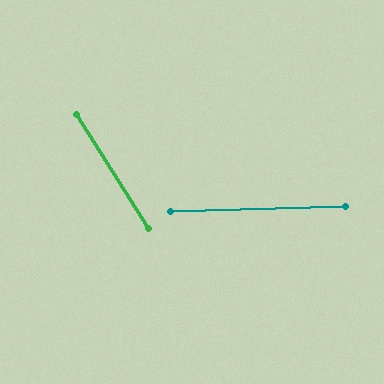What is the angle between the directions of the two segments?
Approximately 59 degrees.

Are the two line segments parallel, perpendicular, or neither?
Neither parallel nor perpendicular — they differ by about 59°.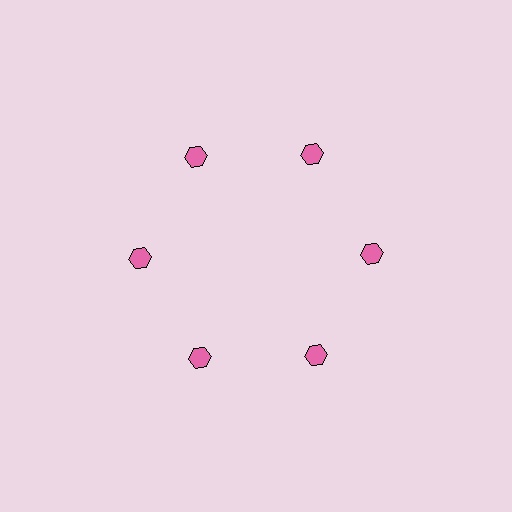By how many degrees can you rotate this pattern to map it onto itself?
The pattern maps onto itself every 60 degrees of rotation.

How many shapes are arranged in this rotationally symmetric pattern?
There are 6 shapes, arranged in 6 groups of 1.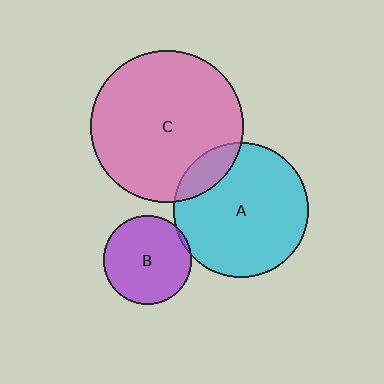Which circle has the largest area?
Circle C (pink).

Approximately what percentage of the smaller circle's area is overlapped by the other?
Approximately 5%.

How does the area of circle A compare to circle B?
Approximately 2.3 times.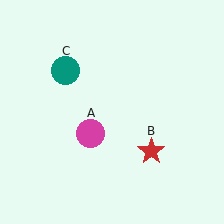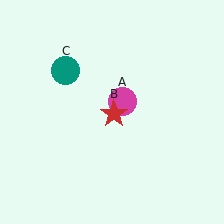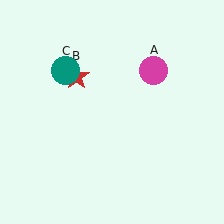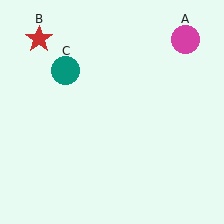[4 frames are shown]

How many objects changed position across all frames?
2 objects changed position: magenta circle (object A), red star (object B).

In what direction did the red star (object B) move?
The red star (object B) moved up and to the left.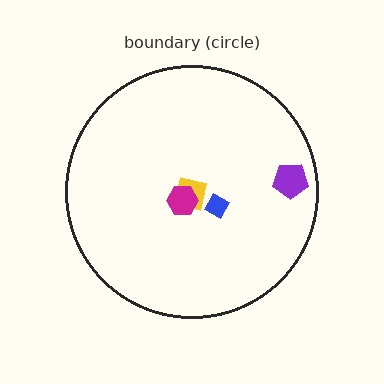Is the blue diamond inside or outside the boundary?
Inside.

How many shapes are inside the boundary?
4 inside, 0 outside.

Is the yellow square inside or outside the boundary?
Inside.